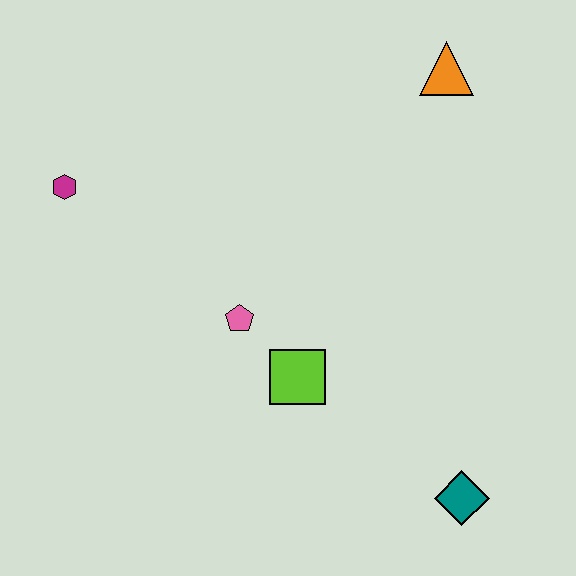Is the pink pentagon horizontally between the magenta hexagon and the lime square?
Yes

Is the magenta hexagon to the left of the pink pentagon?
Yes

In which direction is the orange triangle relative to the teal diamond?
The orange triangle is above the teal diamond.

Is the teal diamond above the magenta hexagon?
No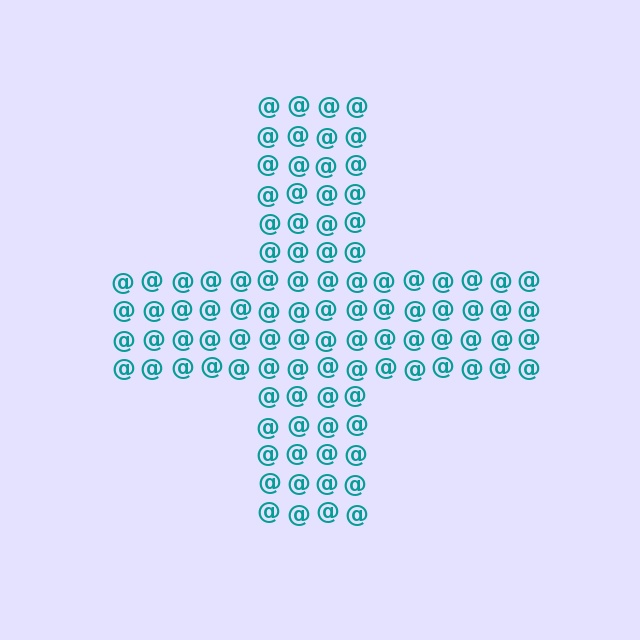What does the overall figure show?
The overall figure shows a cross.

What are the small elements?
The small elements are at signs.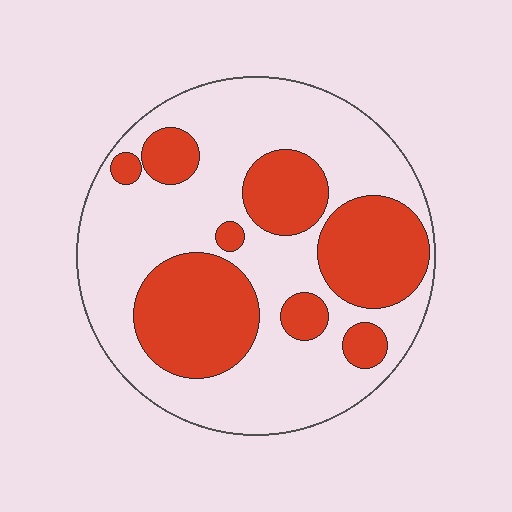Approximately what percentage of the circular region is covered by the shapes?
Approximately 35%.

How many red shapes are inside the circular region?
8.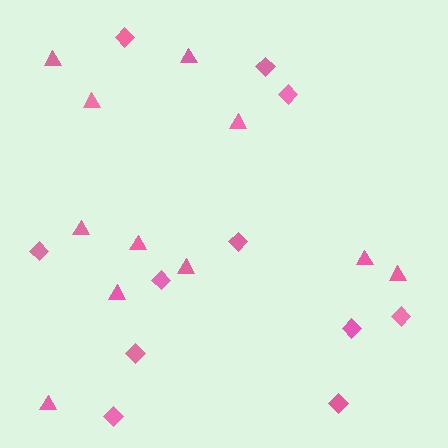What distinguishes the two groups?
There are 2 groups: one group of diamonds (11) and one group of triangles (11).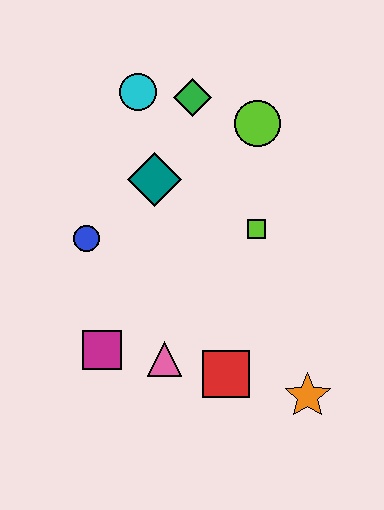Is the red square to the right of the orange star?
No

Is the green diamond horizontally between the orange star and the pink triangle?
Yes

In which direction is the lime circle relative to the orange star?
The lime circle is above the orange star.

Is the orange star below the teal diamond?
Yes